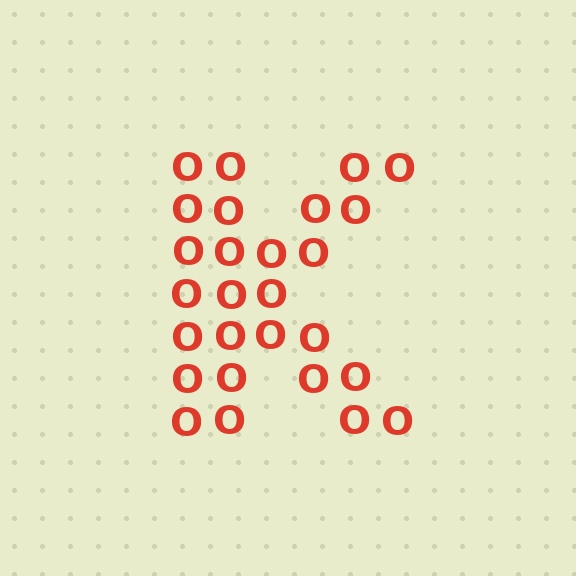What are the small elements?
The small elements are letter O's.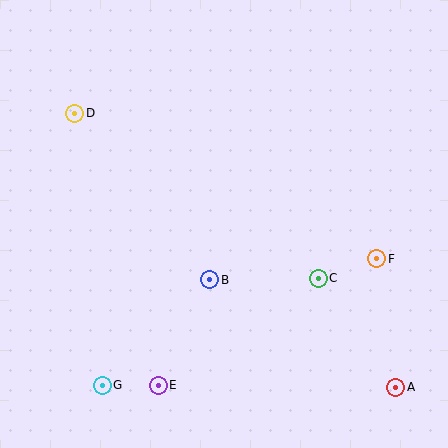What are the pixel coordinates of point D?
Point D is at (75, 113).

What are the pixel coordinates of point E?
Point E is at (158, 385).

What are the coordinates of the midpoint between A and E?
The midpoint between A and E is at (277, 386).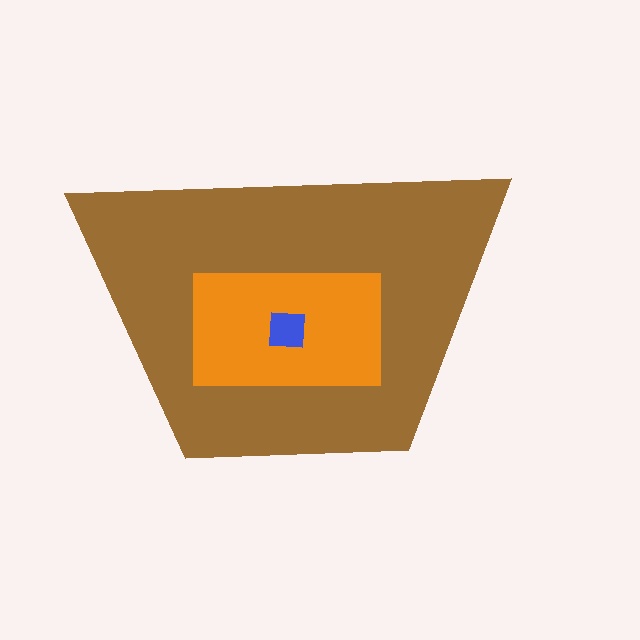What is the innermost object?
The blue square.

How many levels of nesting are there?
3.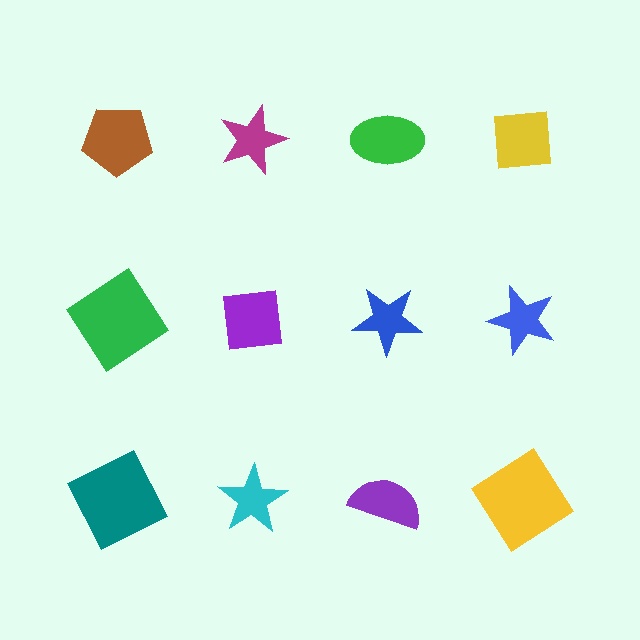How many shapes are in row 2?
4 shapes.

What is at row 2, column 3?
A blue star.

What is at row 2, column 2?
A purple square.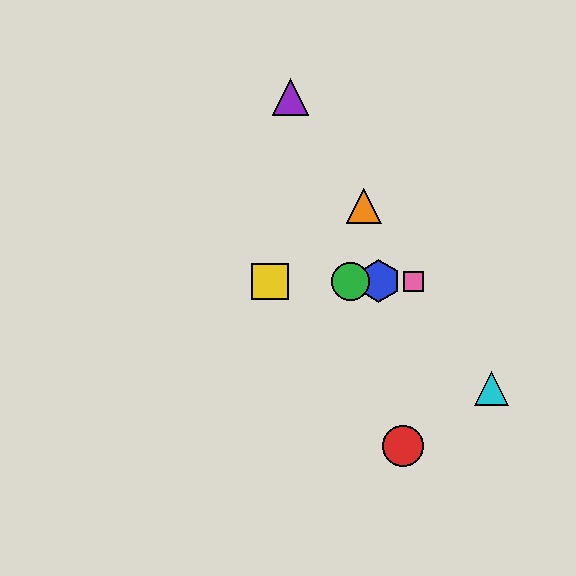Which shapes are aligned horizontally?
The blue hexagon, the green circle, the yellow square, the pink square are aligned horizontally.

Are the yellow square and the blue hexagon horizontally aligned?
Yes, both are at y≈281.